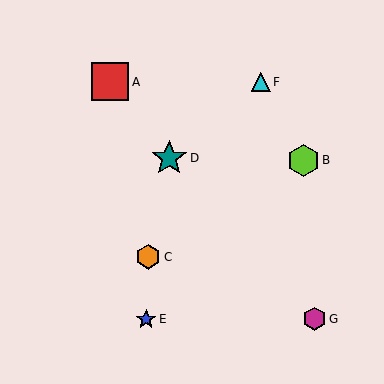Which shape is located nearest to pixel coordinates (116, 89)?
The red square (labeled A) at (110, 82) is nearest to that location.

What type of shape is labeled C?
Shape C is an orange hexagon.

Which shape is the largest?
The red square (labeled A) is the largest.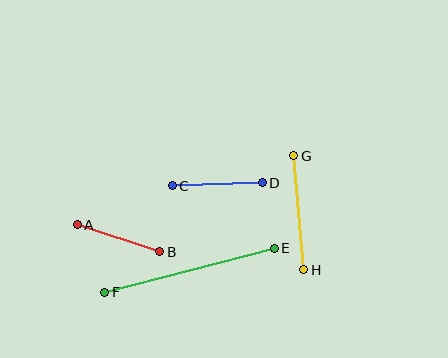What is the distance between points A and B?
The distance is approximately 87 pixels.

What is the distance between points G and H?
The distance is approximately 114 pixels.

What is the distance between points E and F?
The distance is approximately 175 pixels.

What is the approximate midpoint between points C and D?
The midpoint is at approximately (217, 184) pixels.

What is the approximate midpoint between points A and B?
The midpoint is at approximately (118, 238) pixels.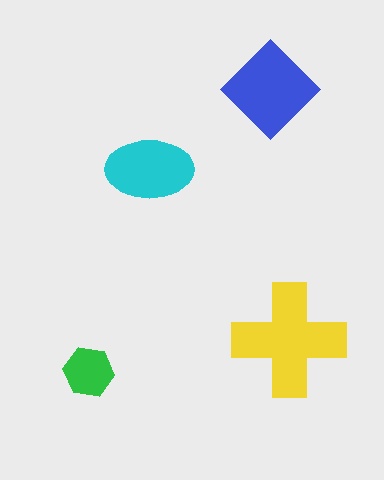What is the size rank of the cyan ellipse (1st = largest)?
3rd.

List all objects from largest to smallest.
The yellow cross, the blue diamond, the cyan ellipse, the green hexagon.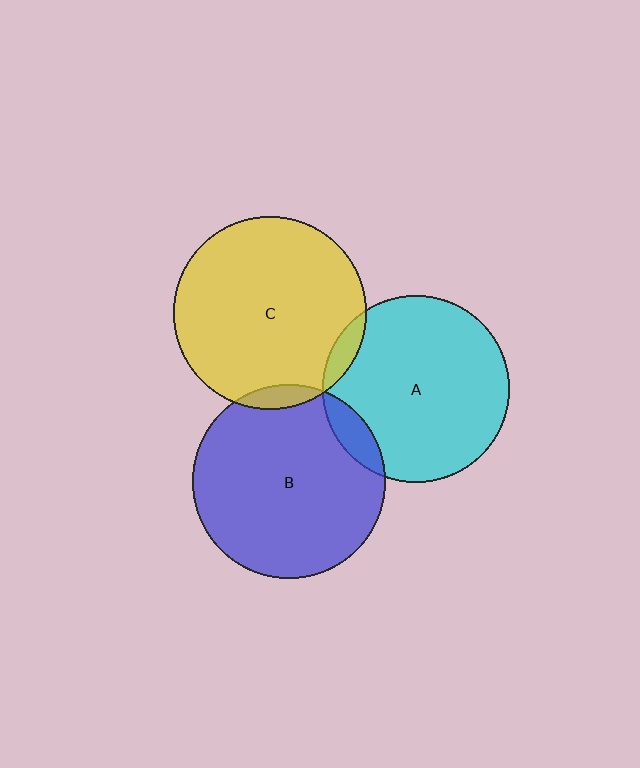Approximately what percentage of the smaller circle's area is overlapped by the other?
Approximately 5%.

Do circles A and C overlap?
Yes.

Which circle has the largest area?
Circle B (blue).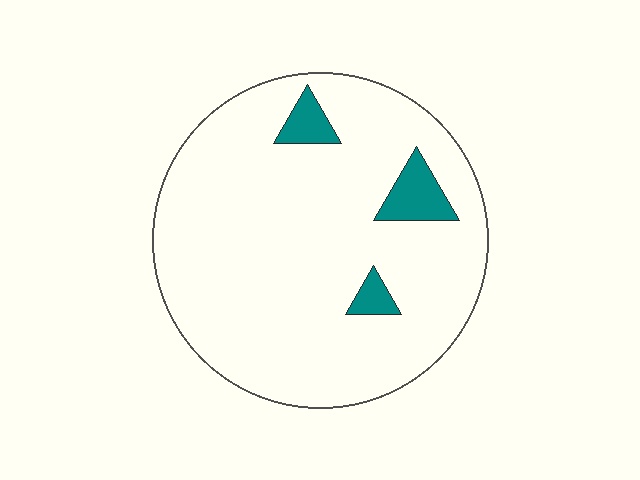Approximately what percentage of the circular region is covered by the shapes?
Approximately 10%.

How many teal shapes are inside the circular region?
3.